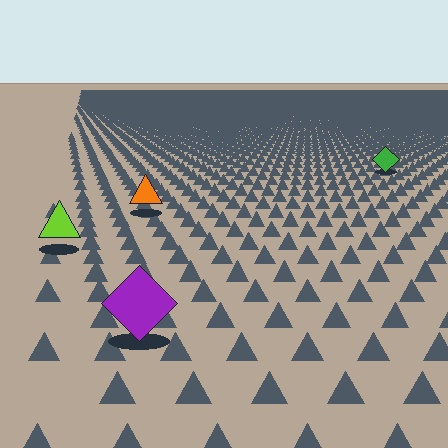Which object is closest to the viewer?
The purple diamond is closest. The texture marks near it are larger and more spread out.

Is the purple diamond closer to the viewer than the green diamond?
Yes. The purple diamond is closer — you can tell from the texture gradient: the ground texture is coarser near it.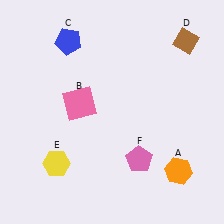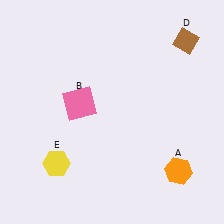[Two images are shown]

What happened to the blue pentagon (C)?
The blue pentagon (C) was removed in Image 2. It was in the top-left area of Image 1.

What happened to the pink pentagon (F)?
The pink pentagon (F) was removed in Image 2. It was in the bottom-right area of Image 1.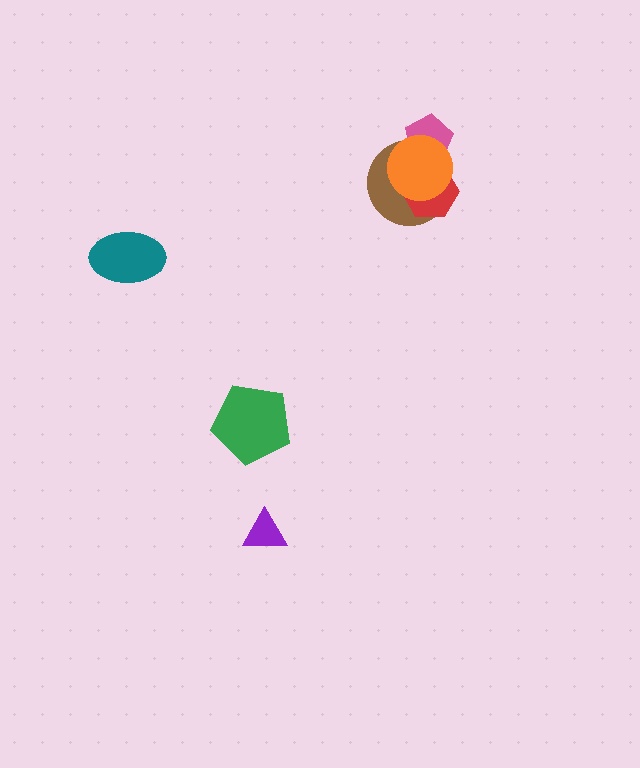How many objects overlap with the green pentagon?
0 objects overlap with the green pentagon.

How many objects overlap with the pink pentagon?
2 objects overlap with the pink pentagon.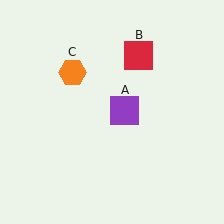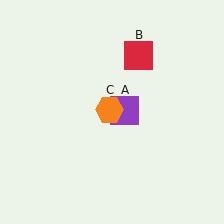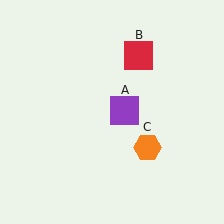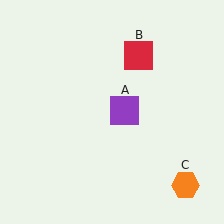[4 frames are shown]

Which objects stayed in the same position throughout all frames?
Purple square (object A) and red square (object B) remained stationary.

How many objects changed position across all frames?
1 object changed position: orange hexagon (object C).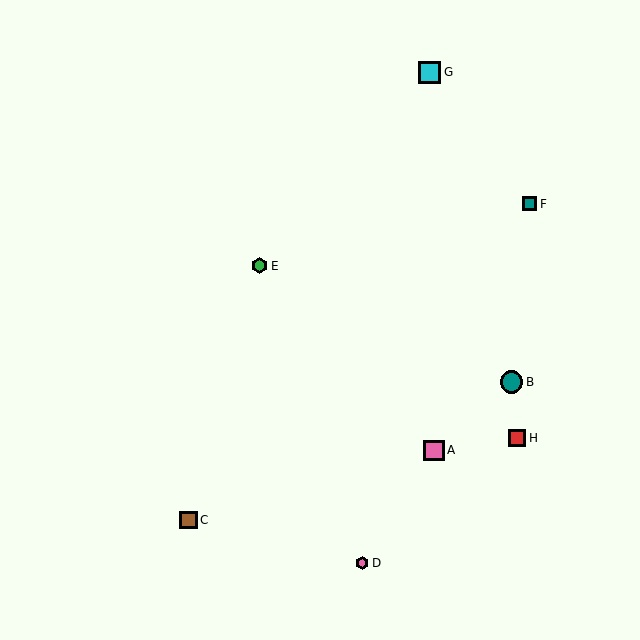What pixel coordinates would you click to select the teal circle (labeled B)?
Click at (512, 382) to select the teal circle B.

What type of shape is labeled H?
Shape H is a red square.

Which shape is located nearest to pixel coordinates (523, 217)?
The teal square (labeled F) at (530, 204) is nearest to that location.